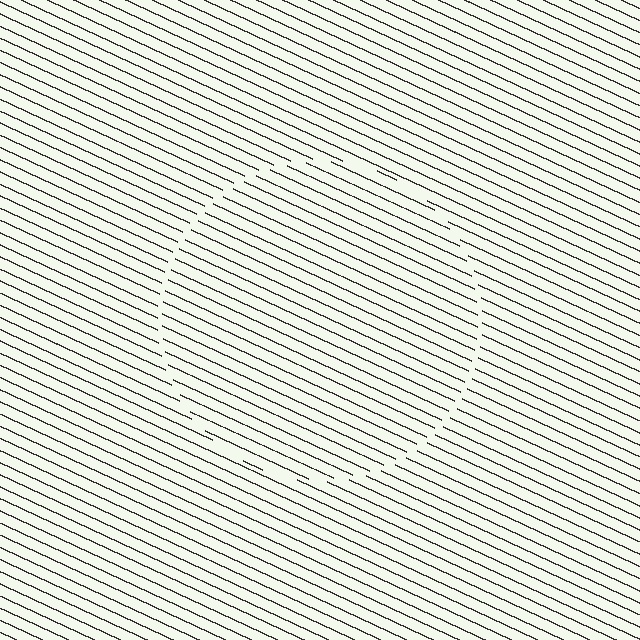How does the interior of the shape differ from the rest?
The interior of the shape contains the same grating, shifted by half a period — the contour is defined by the phase discontinuity where line-ends from the inner and outer gratings abut.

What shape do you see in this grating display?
An illusory circle. The interior of the shape contains the same grating, shifted by half a period — the contour is defined by the phase discontinuity where line-ends from the inner and outer gratings abut.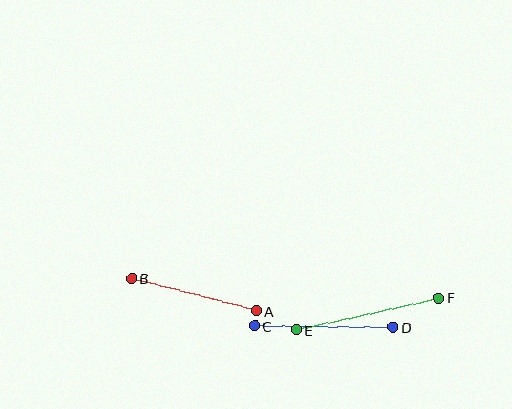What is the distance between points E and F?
The distance is approximately 146 pixels.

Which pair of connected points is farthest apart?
Points E and F are farthest apart.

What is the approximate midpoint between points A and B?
The midpoint is at approximately (194, 295) pixels.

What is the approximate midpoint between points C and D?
The midpoint is at approximately (324, 327) pixels.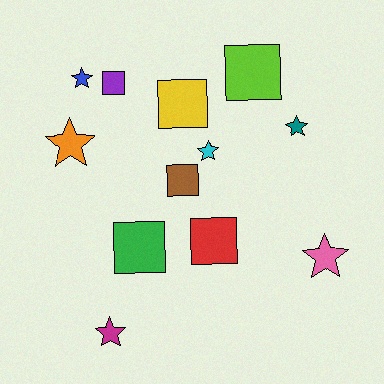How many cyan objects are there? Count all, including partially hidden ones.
There is 1 cyan object.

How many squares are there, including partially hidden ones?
There are 6 squares.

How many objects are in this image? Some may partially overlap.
There are 12 objects.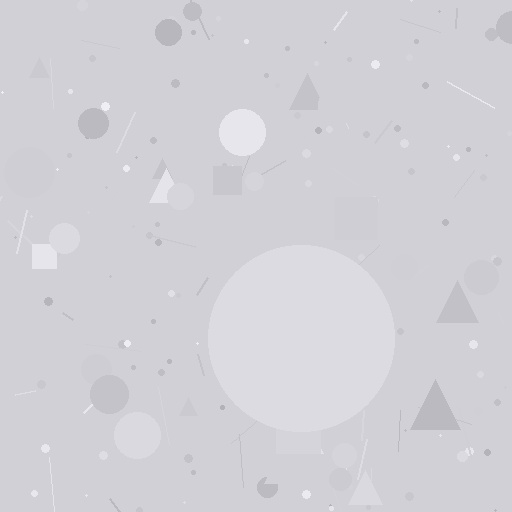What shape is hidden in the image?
A circle is hidden in the image.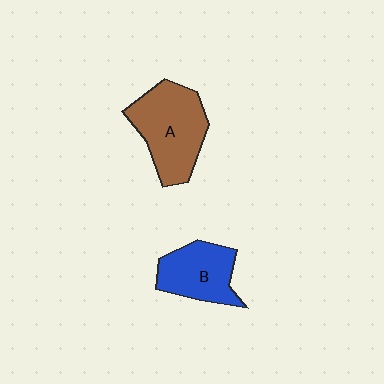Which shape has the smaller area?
Shape B (blue).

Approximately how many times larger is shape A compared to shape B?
Approximately 1.4 times.